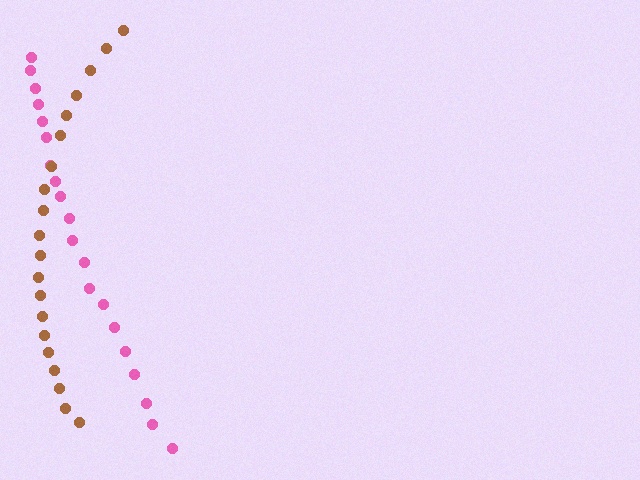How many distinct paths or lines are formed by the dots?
There are 2 distinct paths.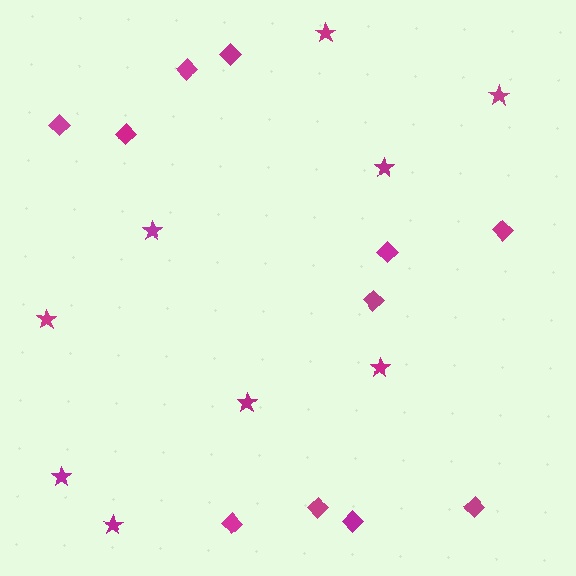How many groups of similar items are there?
There are 2 groups: one group of diamonds (11) and one group of stars (9).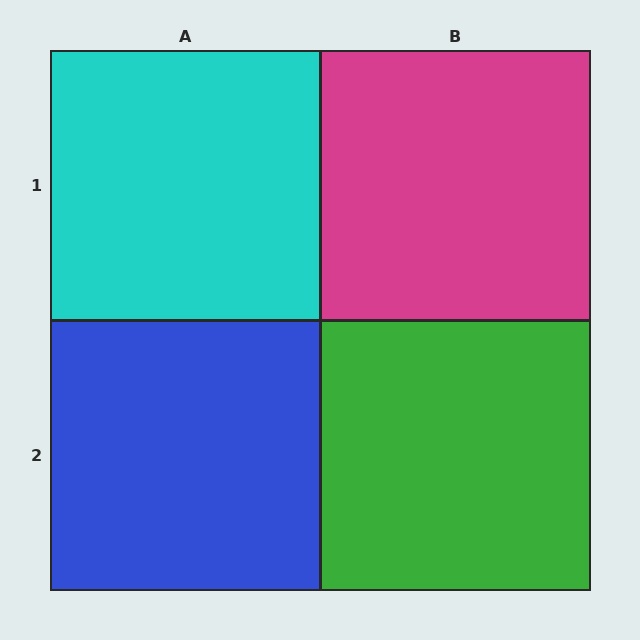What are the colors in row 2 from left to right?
Blue, green.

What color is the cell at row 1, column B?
Magenta.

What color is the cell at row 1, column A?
Cyan.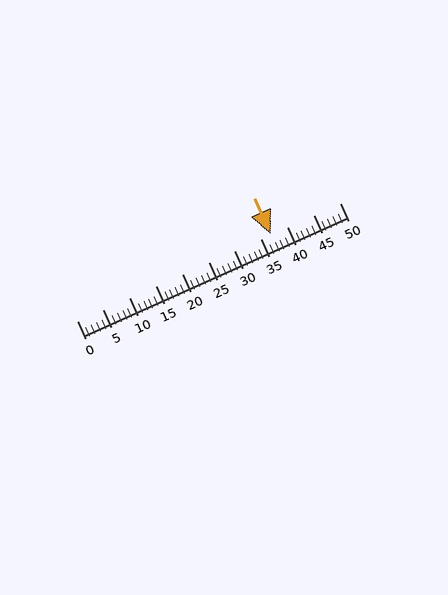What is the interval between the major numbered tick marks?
The major tick marks are spaced 5 units apart.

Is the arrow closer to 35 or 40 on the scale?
The arrow is closer to 35.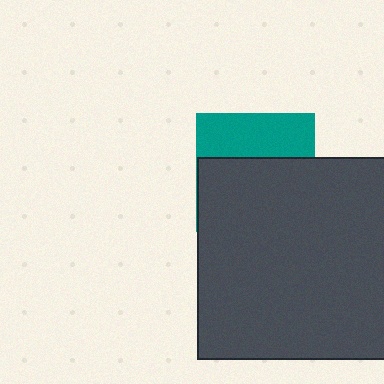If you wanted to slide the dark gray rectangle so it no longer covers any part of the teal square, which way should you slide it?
Slide it down — that is the most direct way to separate the two shapes.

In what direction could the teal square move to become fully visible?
The teal square could move up. That would shift it out from behind the dark gray rectangle entirely.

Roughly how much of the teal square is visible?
A small part of it is visible (roughly 38%).